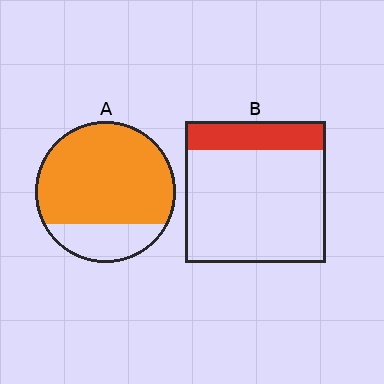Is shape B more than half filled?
No.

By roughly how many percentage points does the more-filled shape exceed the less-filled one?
By roughly 55 percentage points (A over B).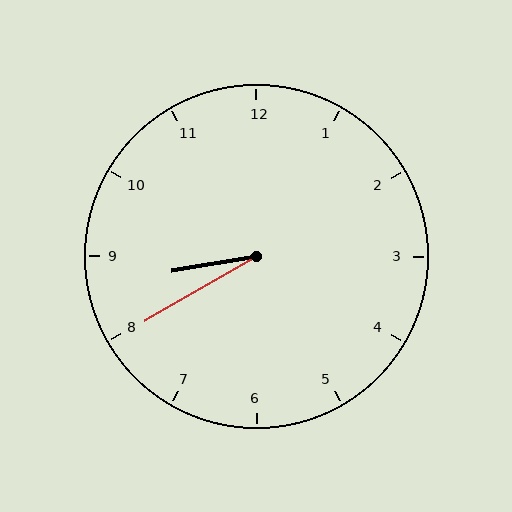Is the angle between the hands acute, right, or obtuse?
It is acute.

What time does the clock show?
8:40.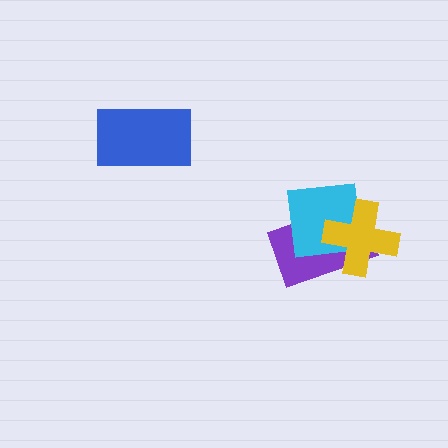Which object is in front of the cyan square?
The yellow cross is in front of the cyan square.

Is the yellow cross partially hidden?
No, no other shape covers it.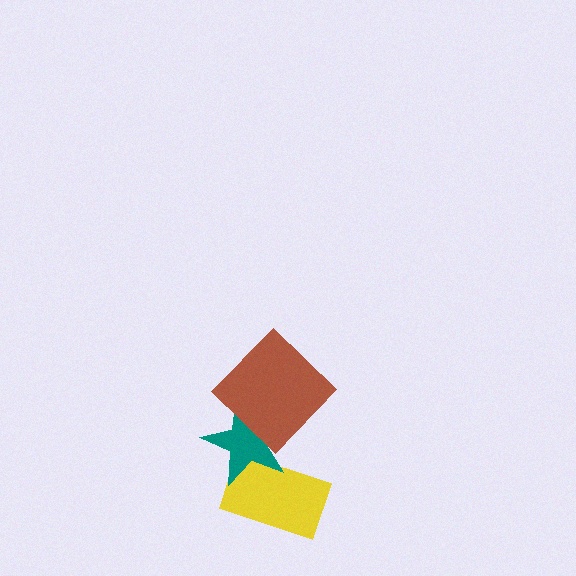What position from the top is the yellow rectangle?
The yellow rectangle is 3rd from the top.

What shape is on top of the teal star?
The brown diamond is on top of the teal star.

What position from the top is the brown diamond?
The brown diamond is 1st from the top.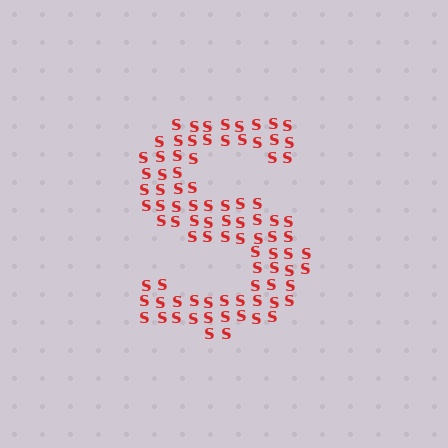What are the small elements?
The small elements are letter S's.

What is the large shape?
The large shape is the letter S.